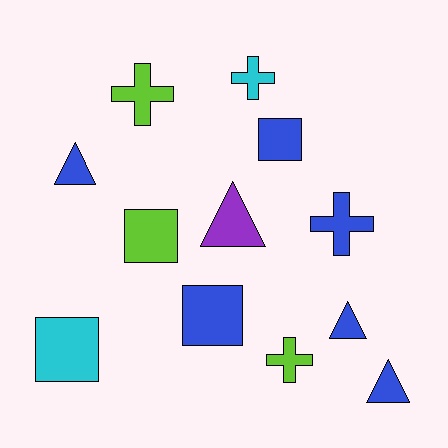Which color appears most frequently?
Blue, with 6 objects.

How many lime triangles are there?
There are no lime triangles.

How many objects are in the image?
There are 12 objects.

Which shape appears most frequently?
Square, with 4 objects.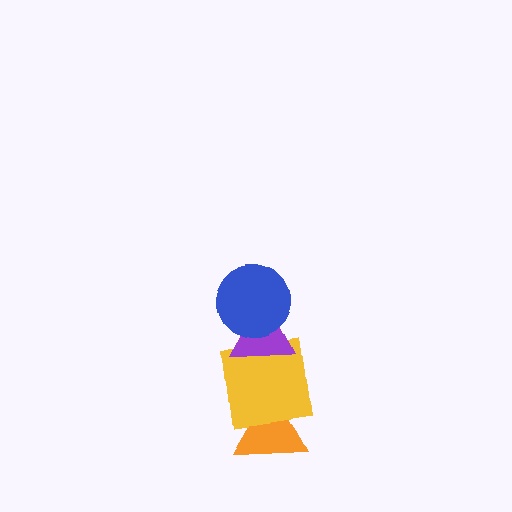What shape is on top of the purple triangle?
The blue circle is on top of the purple triangle.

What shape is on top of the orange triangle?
The yellow square is on top of the orange triangle.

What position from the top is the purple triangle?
The purple triangle is 2nd from the top.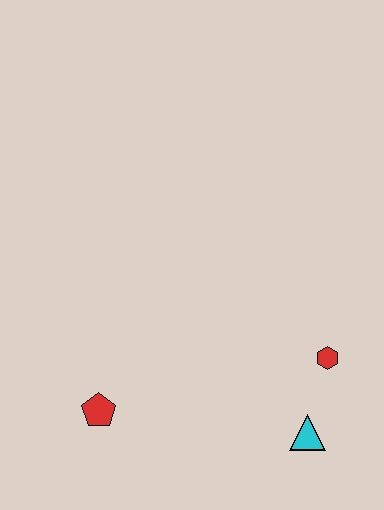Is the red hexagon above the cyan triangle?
Yes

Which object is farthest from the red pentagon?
The red hexagon is farthest from the red pentagon.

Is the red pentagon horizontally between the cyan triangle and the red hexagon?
No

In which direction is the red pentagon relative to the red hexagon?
The red pentagon is to the left of the red hexagon.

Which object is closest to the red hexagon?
The cyan triangle is closest to the red hexagon.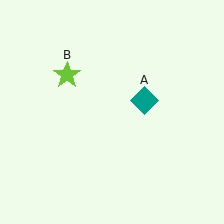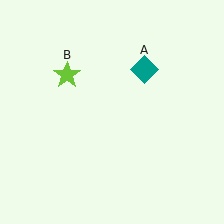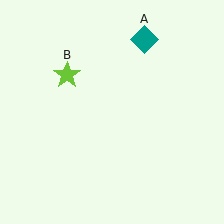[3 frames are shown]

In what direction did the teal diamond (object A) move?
The teal diamond (object A) moved up.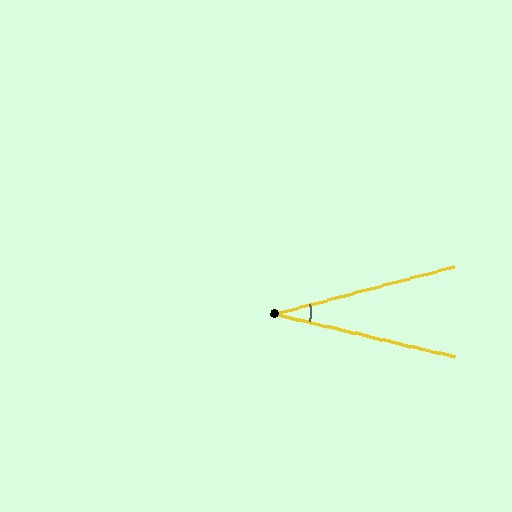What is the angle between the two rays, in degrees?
Approximately 28 degrees.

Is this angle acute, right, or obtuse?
It is acute.